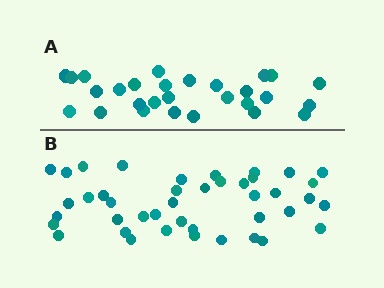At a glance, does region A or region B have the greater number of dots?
Region B (the bottom region) has more dots.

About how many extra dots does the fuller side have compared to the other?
Region B has approximately 15 more dots than region A.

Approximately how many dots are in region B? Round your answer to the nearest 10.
About 40 dots. (The exact count is 42, which rounds to 40.)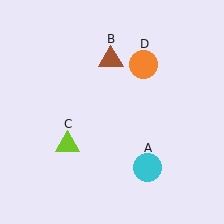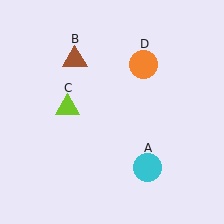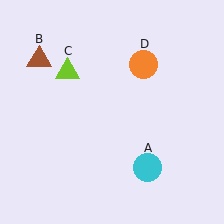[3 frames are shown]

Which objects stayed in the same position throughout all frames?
Cyan circle (object A) and orange circle (object D) remained stationary.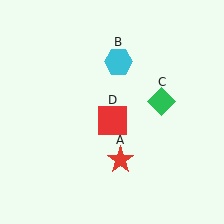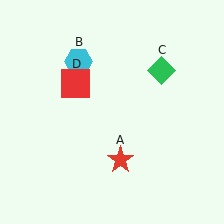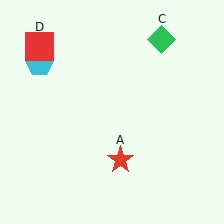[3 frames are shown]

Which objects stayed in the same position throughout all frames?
Red star (object A) remained stationary.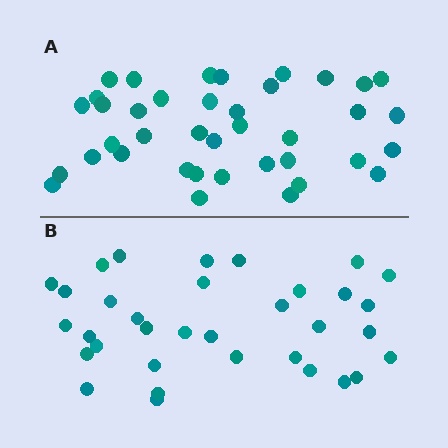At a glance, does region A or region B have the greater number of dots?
Region A (the top region) has more dots.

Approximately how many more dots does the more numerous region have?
Region A has about 5 more dots than region B.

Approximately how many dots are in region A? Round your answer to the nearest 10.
About 40 dots. (The exact count is 39, which rounds to 40.)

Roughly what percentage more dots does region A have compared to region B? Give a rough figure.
About 15% more.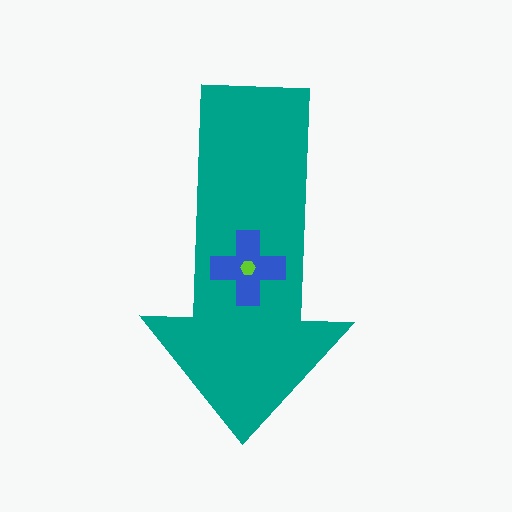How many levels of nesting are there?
3.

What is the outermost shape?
The teal arrow.